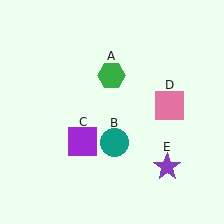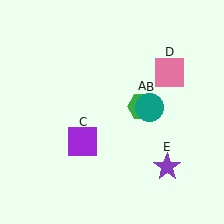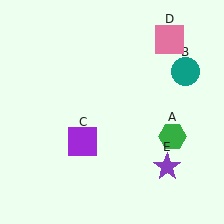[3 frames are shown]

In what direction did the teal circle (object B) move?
The teal circle (object B) moved up and to the right.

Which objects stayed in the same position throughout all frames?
Purple square (object C) and purple star (object E) remained stationary.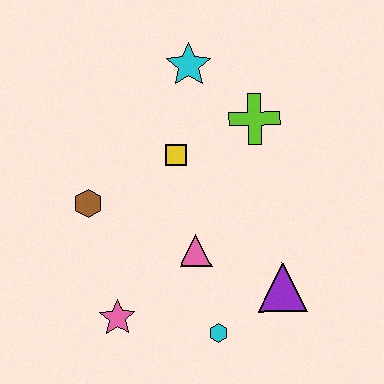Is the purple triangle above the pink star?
Yes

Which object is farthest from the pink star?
The cyan star is farthest from the pink star.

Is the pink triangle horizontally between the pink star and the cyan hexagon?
Yes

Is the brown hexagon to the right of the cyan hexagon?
No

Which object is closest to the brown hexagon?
The yellow square is closest to the brown hexagon.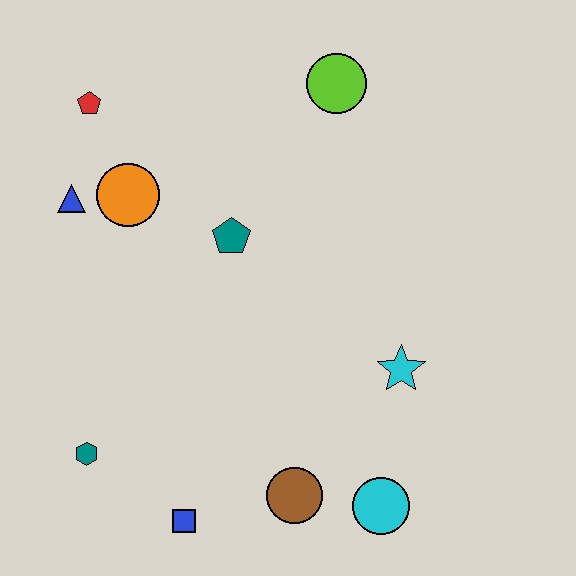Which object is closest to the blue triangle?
The orange circle is closest to the blue triangle.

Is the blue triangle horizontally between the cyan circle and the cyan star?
No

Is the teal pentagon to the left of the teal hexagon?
No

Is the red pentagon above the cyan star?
Yes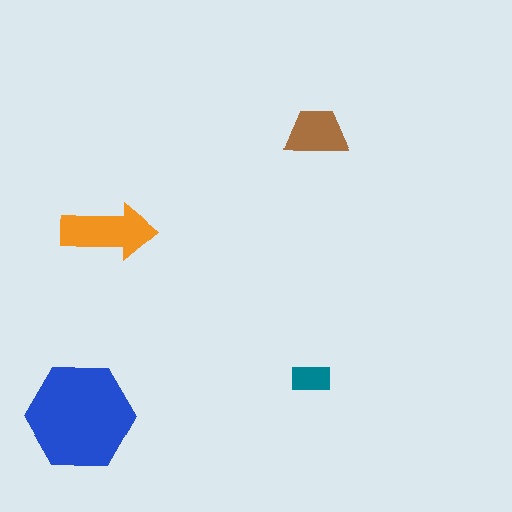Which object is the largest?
The blue hexagon.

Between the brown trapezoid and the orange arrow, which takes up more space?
The orange arrow.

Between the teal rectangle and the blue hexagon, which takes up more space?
The blue hexagon.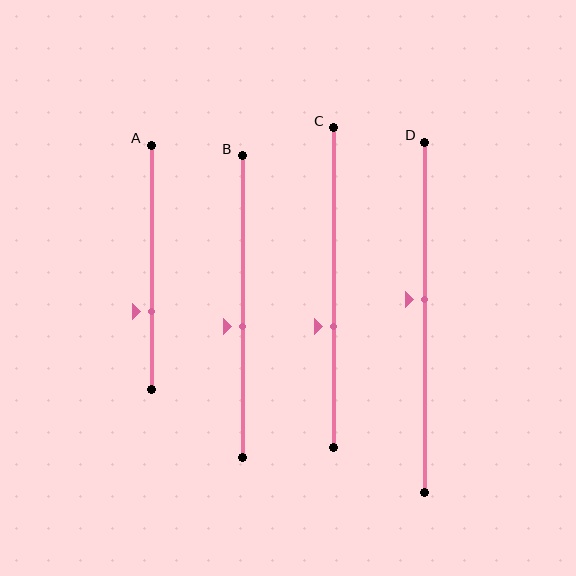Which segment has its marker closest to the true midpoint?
Segment D has its marker closest to the true midpoint.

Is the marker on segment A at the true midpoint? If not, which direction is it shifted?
No, the marker on segment A is shifted downward by about 18% of the segment length.